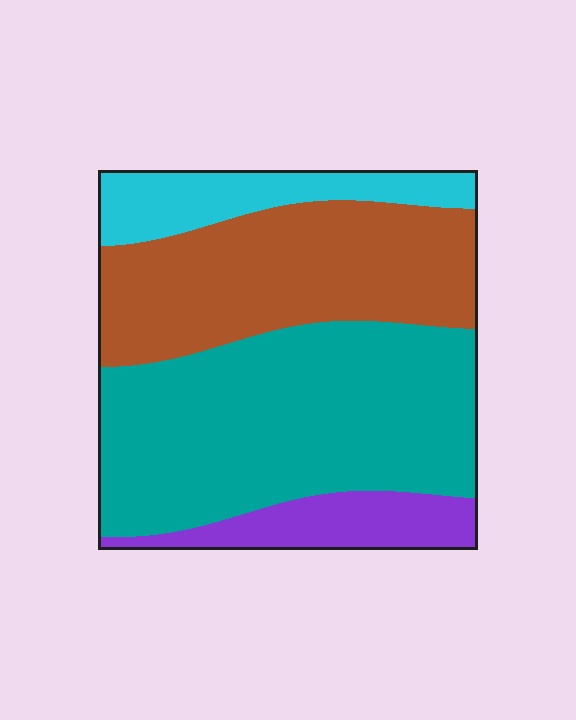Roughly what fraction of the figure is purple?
Purple covers around 10% of the figure.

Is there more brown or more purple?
Brown.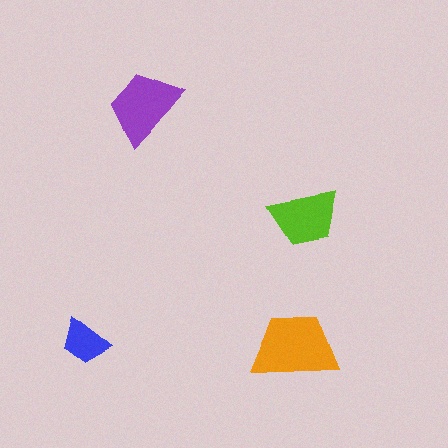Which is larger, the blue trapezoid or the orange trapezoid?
The orange one.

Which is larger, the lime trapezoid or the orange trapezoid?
The orange one.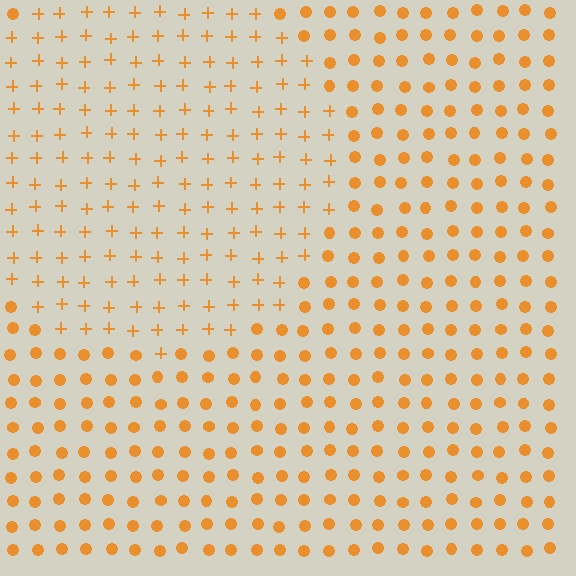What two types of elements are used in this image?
The image uses plus signs inside the circle region and circles outside it.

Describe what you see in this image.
The image is filled with small orange elements arranged in a uniform grid. A circle-shaped region contains plus signs, while the surrounding area contains circles. The boundary is defined purely by the change in element shape.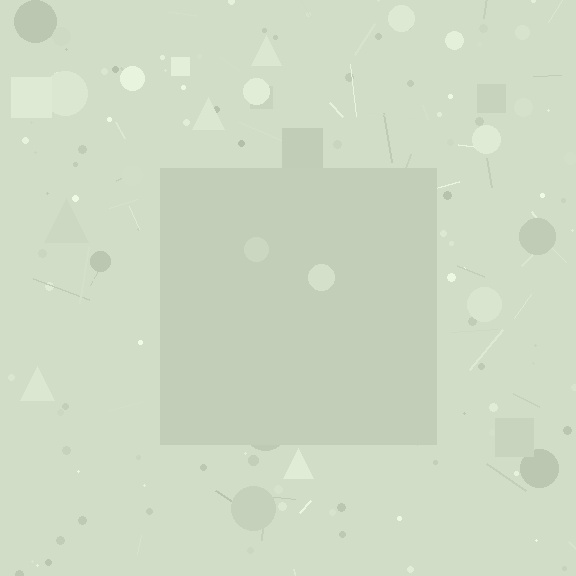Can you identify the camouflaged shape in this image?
The camouflaged shape is a square.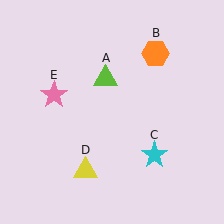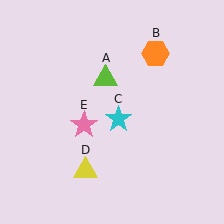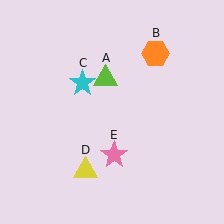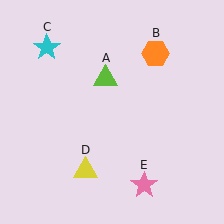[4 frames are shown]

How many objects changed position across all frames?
2 objects changed position: cyan star (object C), pink star (object E).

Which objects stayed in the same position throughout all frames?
Lime triangle (object A) and orange hexagon (object B) and yellow triangle (object D) remained stationary.